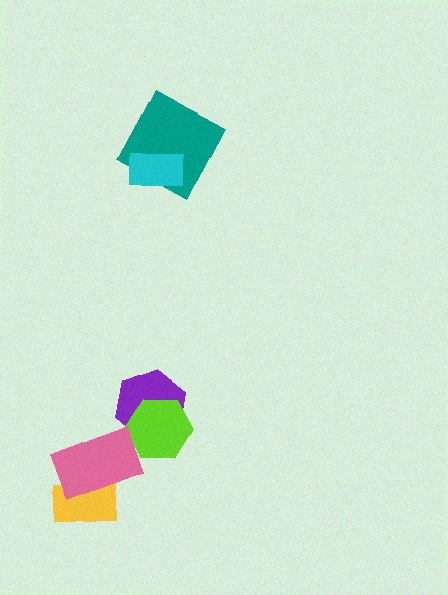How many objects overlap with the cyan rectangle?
1 object overlaps with the cyan rectangle.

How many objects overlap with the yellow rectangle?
1 object overlaps with the yellow rectangle.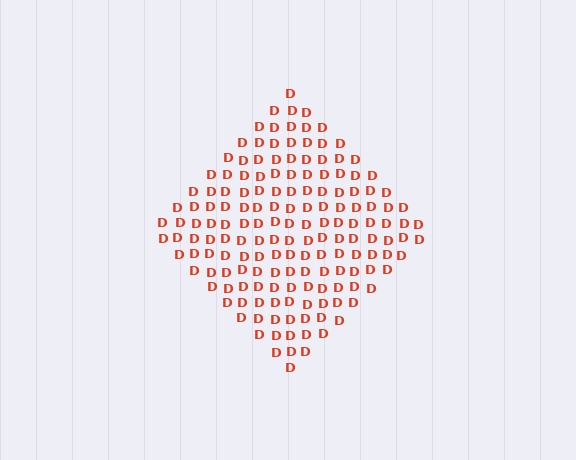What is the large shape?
The large shape is a diamond.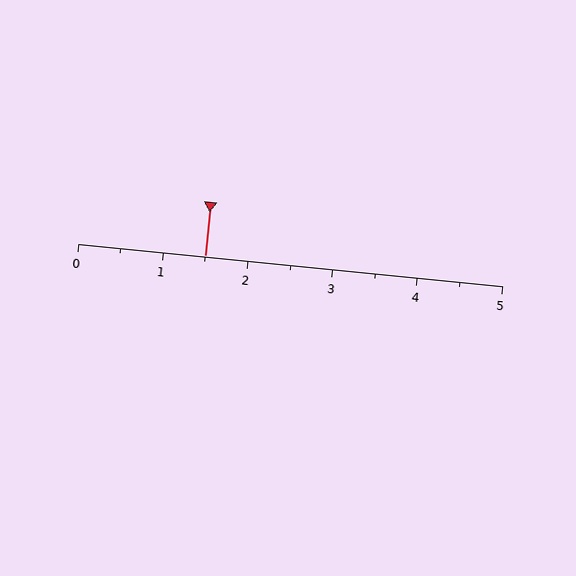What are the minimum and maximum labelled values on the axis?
The axis runs from 0 to 5.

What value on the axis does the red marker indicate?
The marker indicates approximately 1.5.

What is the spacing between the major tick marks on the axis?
The major ticks are spaced 1 apart.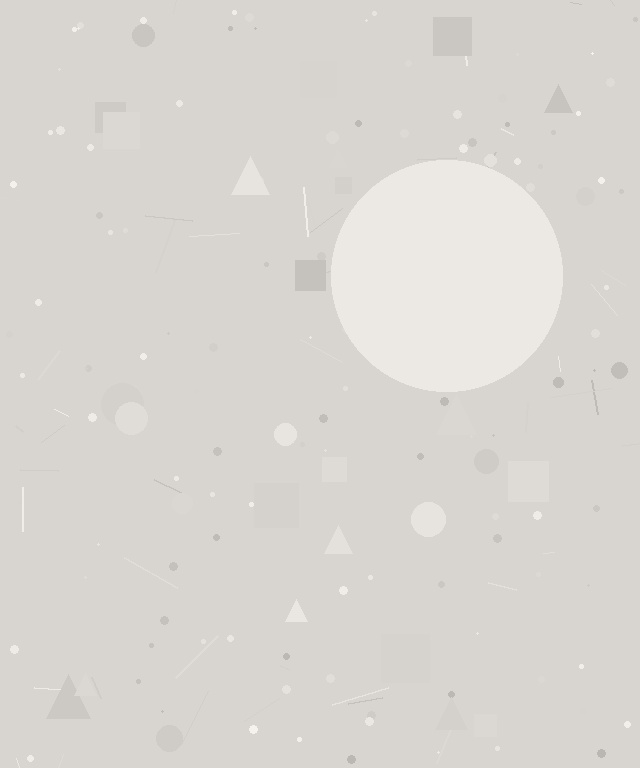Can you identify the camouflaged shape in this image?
The camouflaged shape is a circle.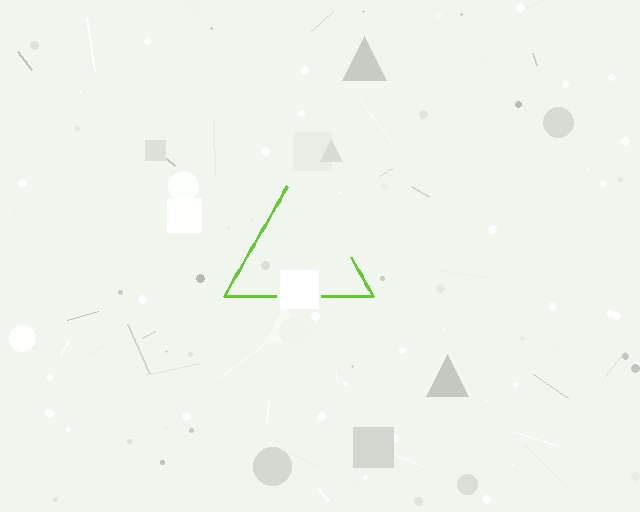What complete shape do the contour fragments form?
The contour fragments form a triangle.